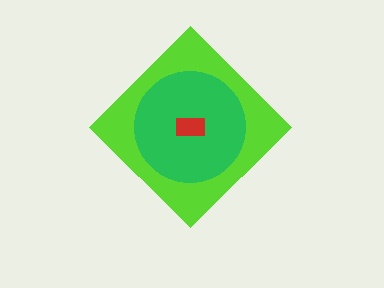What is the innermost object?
The red rectangle.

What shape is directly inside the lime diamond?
The green circle.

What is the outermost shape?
The lime diamond.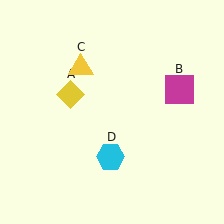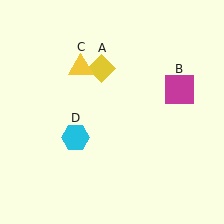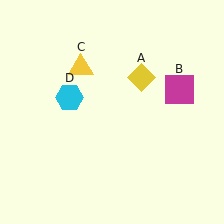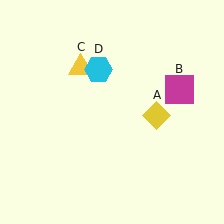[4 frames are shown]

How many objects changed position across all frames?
2 objects changed position: yellow diamond (object A), cyan hexagon (object D).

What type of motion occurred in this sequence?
The yellow diamond (object A), cyan hexagon (object D) rotated clockwise around the center of the scene.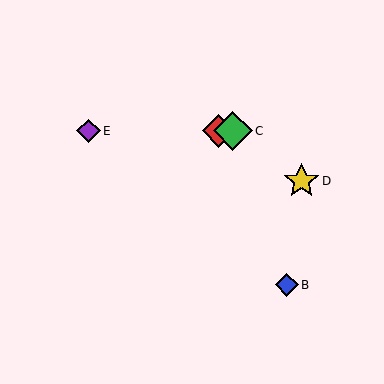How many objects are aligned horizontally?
3 objects (A, C, E) are aligned horizontally.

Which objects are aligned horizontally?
Objects A, C, E are aligned horizontally.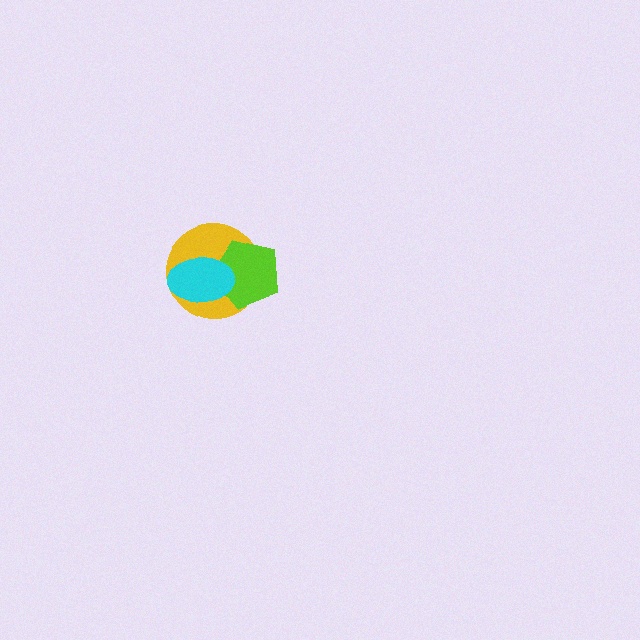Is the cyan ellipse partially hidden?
No, no other shape covers it.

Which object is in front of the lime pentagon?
The cyan ellipse is in front of the lime pentagon.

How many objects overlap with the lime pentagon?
2 objects overlap with the lime pentagon.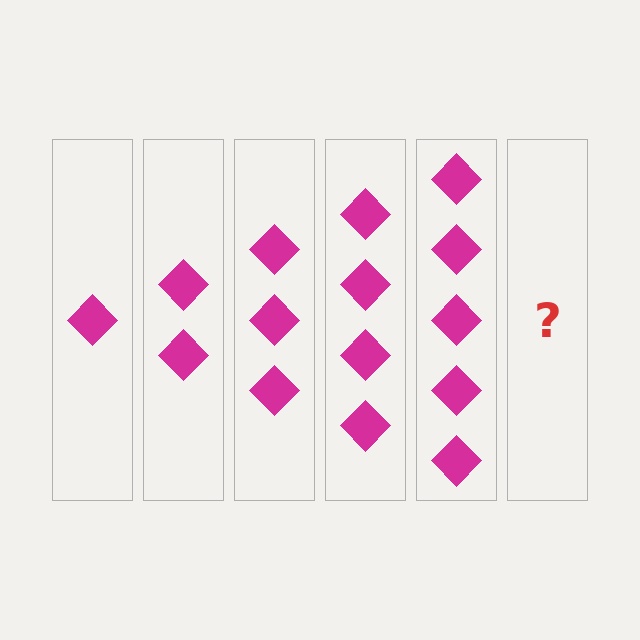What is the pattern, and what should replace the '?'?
The pattern is that each step adds one more diamond. The '?' should be 6 diamonds.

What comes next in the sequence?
The next element should be 6 diamonds.